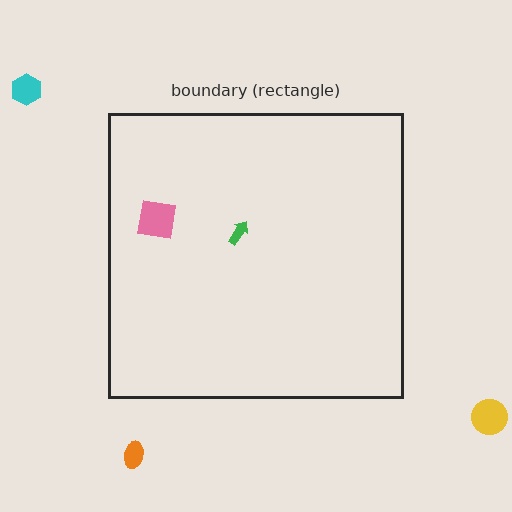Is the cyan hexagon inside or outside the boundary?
Outside.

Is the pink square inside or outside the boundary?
Inside.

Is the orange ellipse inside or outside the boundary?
Outside.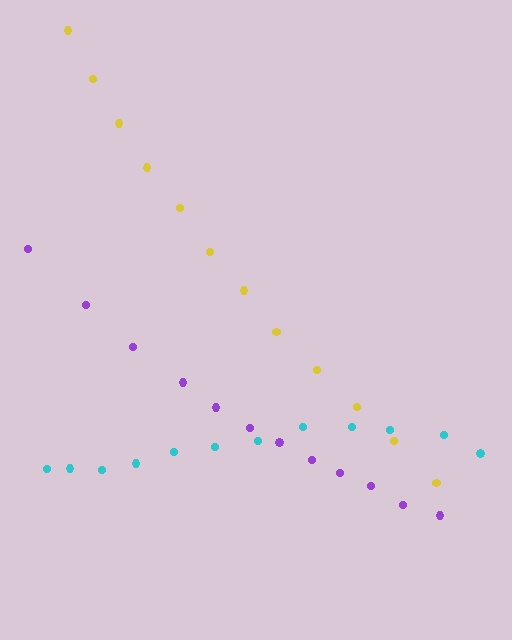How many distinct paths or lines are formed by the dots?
There are 3 distinct paths.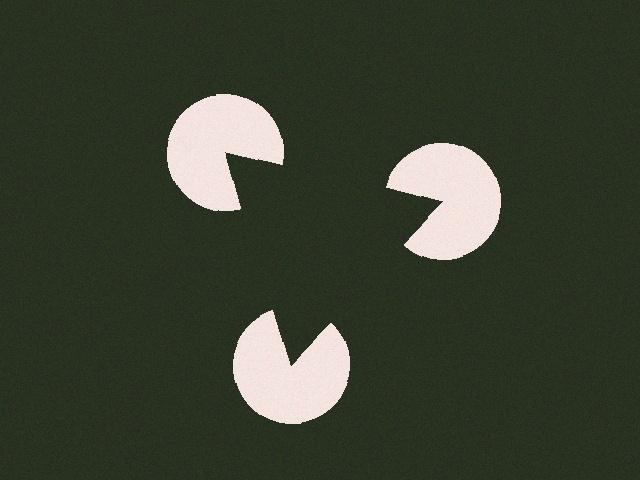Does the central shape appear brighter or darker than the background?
It typically appears slightly darker than the background, even though no actual brightness change is drawn.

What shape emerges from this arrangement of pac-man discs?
An illusory triangle — its edges are inferred from the aligned wedge cuts in the pac-man discs, not physically drawn.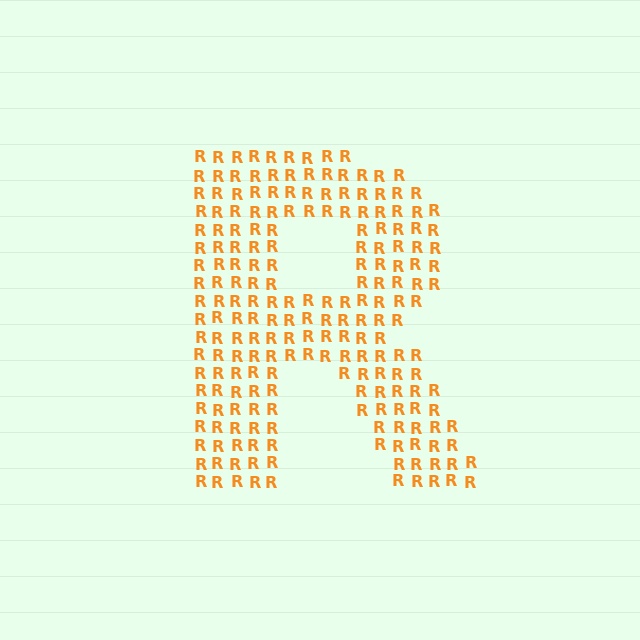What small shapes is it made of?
It is made of small letter R's.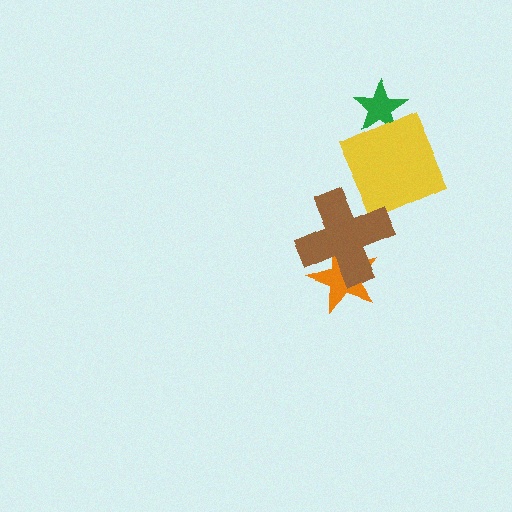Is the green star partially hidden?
Yes, it is partially covered by another shape.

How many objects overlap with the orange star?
1 object overlaps with the orange star.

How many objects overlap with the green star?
1 object overlaps with the green star.